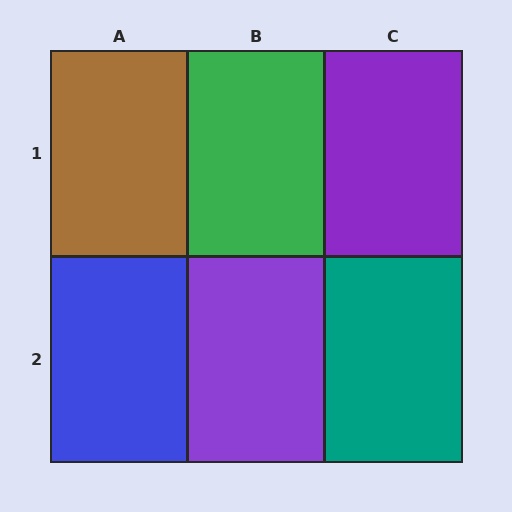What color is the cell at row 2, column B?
Purple.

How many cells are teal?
1 cell is teal.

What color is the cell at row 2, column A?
Blue.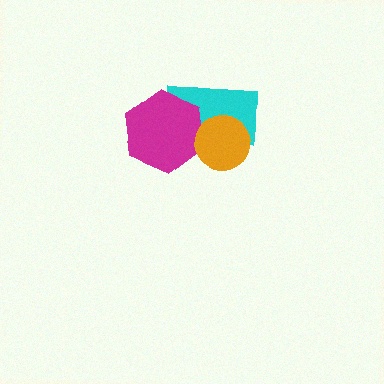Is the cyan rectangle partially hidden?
Yes, it is partially covered by another shape.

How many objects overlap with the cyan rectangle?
2 objects overlap with the cyan rectangle.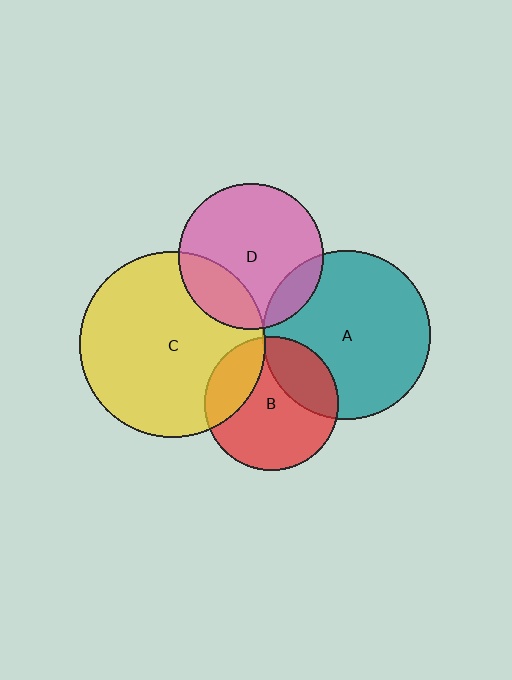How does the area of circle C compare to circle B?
Approximately 1.9 times.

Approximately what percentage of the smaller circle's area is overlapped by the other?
Approximately 15%.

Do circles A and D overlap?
Yes.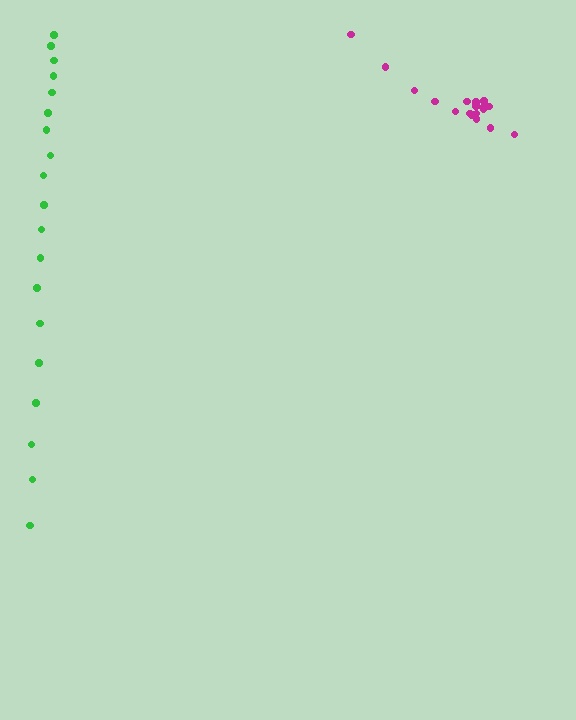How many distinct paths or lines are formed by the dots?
There are 2 distinct paths.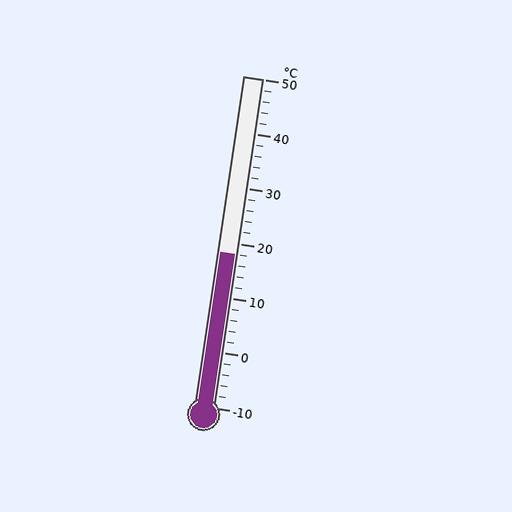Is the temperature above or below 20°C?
The temperature is below 20°C.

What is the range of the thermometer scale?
The thermometer scale ranges from -10°C to 50°C.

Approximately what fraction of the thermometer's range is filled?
The thermometer is filled to approximately 45% of its range.